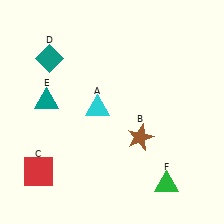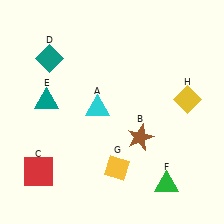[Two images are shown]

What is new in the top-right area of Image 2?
A yellow diamond (H) was added in the top-right area of Image 2.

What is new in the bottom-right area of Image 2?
A yellow diamond (G) was added in the bottom-right area of Image 2.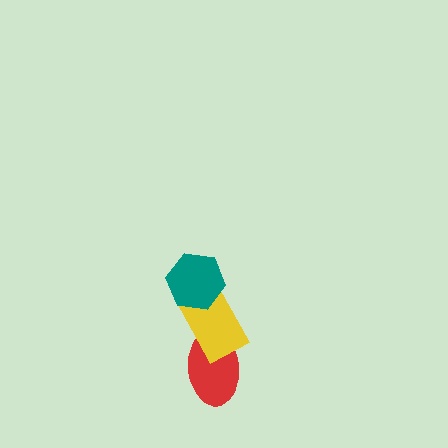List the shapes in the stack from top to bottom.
From top to bottom: the teal hexagon, the yellow rectangle, the red ellipse.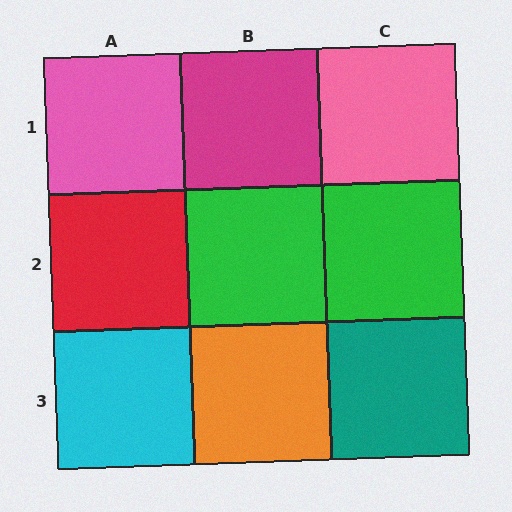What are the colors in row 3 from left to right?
Cyan, orange, teal.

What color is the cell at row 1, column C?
Pink.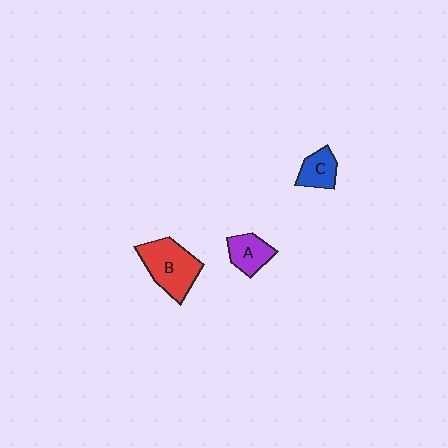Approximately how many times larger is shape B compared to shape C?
Approximately 2.0 times.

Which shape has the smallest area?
Shape C (blue).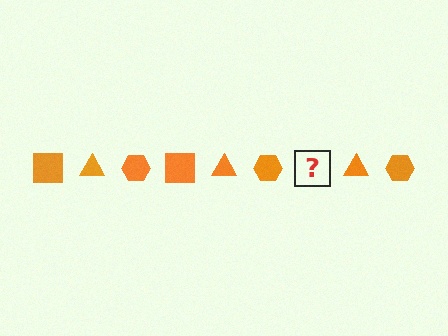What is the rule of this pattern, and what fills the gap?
The rule is that the pattern cycles through square, triangle, hexagon shapes in orange. The gap should be filled with an orange square.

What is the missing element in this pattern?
The missing element is an orange square.